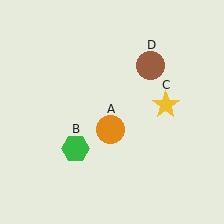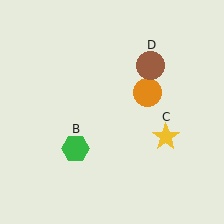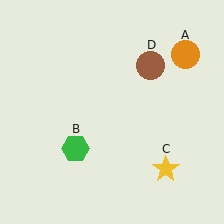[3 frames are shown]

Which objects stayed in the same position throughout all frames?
Green hexagon (object B) and brown circle (object D) remained stationary.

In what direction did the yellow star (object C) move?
The yellow star (object C) moved down.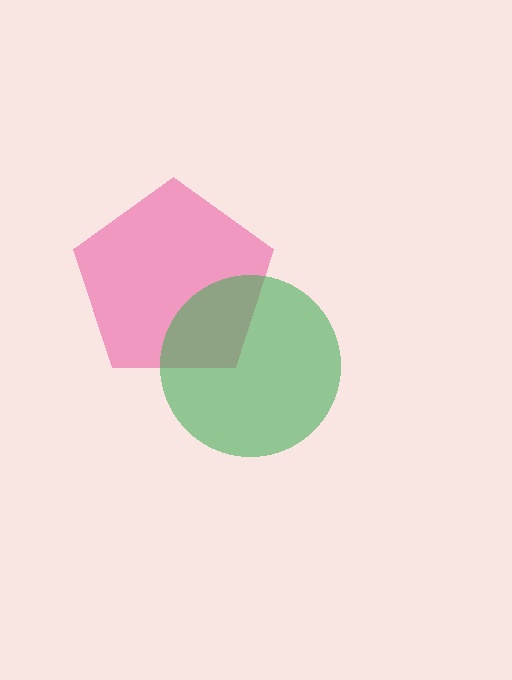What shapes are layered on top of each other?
The layered shapes are: a pink pentagon, a green circle.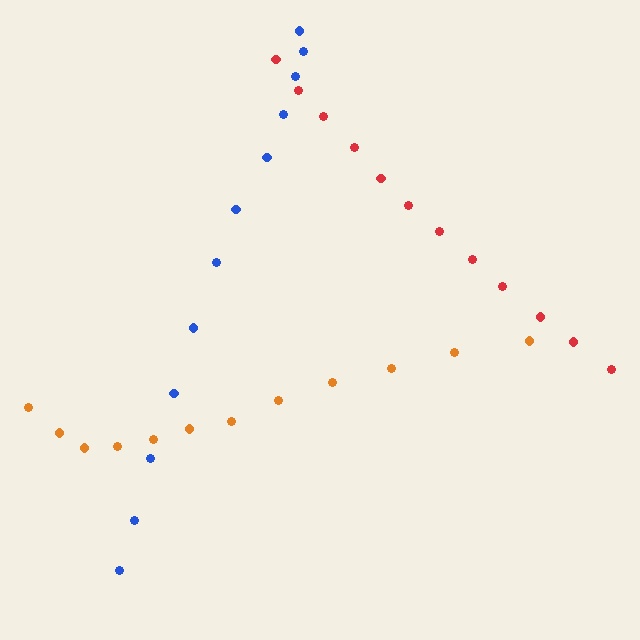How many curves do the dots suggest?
There are 3 distinct paths.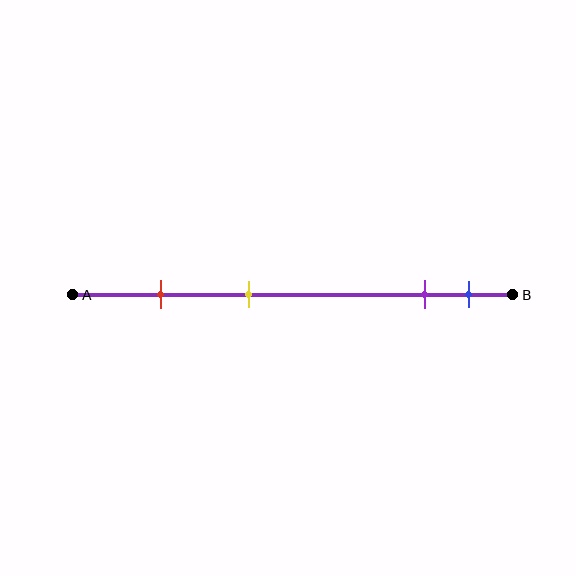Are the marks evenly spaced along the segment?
No, the marks are not evenly spaced.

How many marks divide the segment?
There are 4 marks dividing the segment.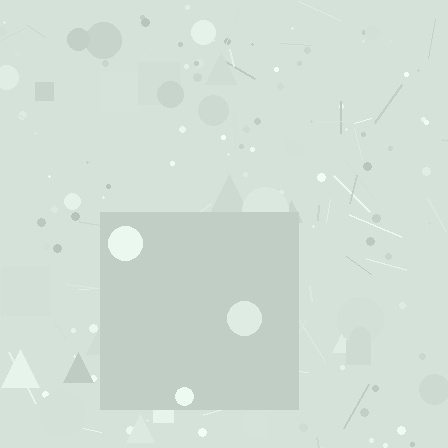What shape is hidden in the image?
A square is hidden in the image.